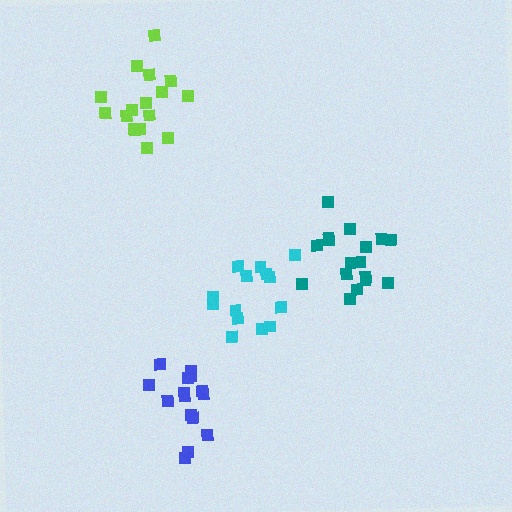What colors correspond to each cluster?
The clusters are colored: blue, cyan, teal, lime.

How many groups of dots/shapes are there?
There are 4 groups.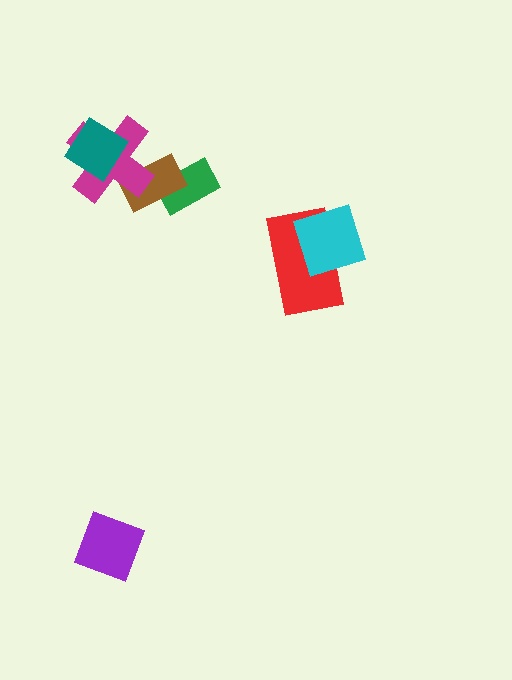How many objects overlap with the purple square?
0 objects overlap with the purple square.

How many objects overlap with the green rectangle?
1 object overlaps with the green rectangle.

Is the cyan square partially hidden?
No, no other shape covers it.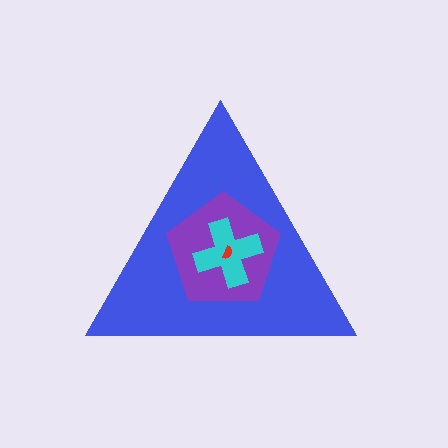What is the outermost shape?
The blue triangle.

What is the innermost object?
The red semicircle.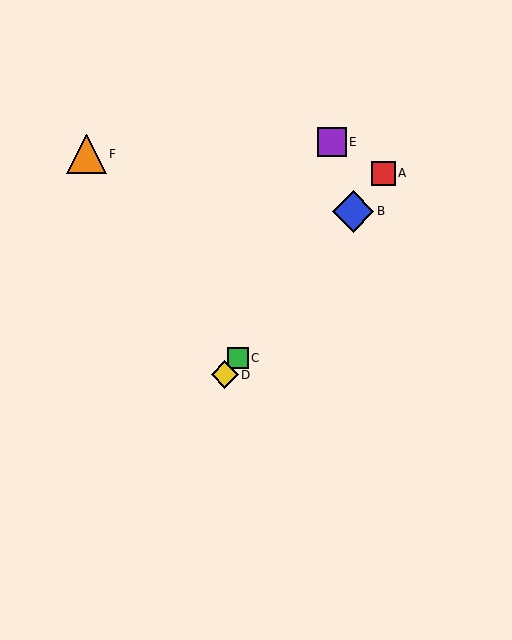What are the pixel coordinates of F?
Object F is at (87, 154).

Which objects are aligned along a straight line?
Objects A, B, C, D are aligned along a straight line.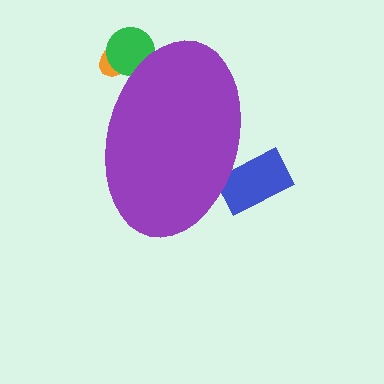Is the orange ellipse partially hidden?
Yes, the orange ellipse is partially hidden behind the purple ellipse.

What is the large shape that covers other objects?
A purple ellipse.